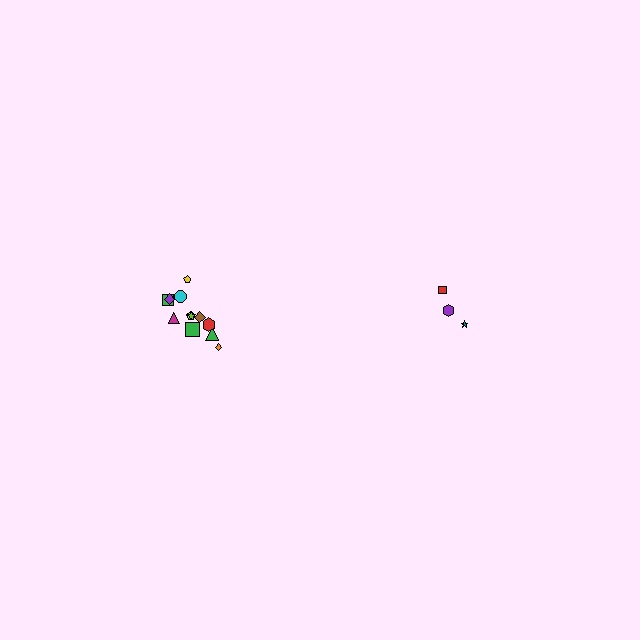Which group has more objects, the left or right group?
The left group.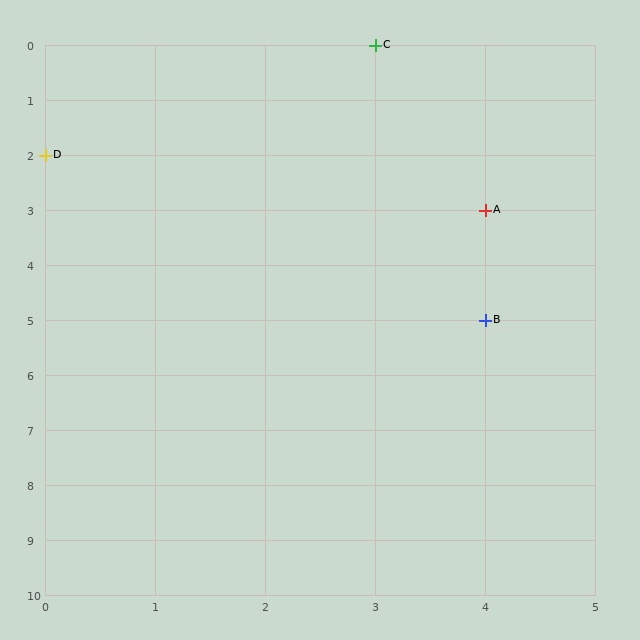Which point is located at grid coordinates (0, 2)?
Point D is at (0, 2).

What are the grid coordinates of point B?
Point B is at grid coordinates (4, 5).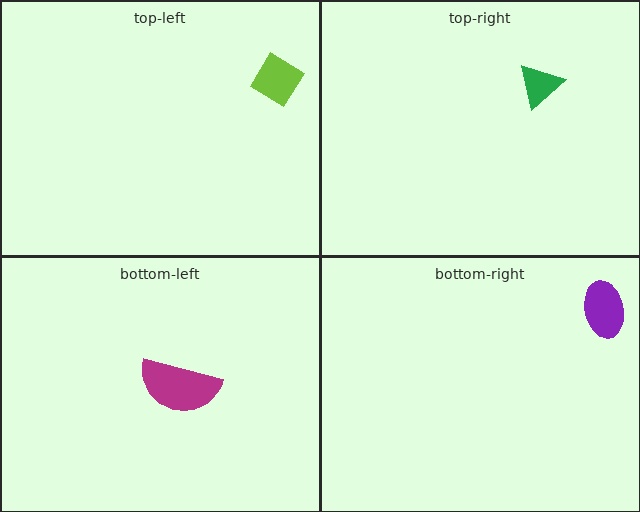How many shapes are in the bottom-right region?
1.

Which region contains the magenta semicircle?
The bottom-left region.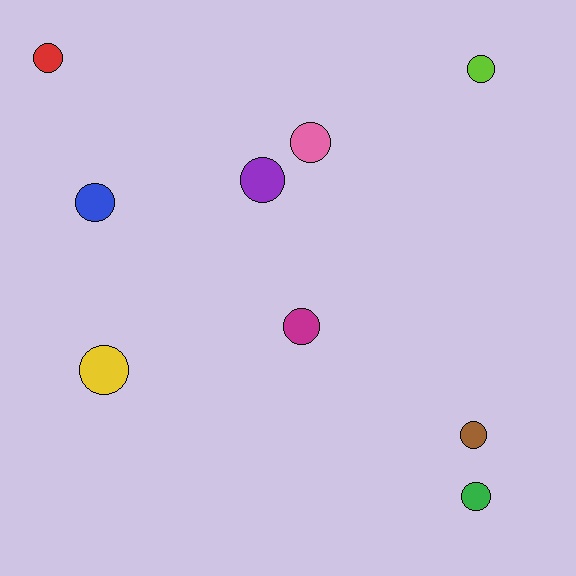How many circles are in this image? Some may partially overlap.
There are 9 circles.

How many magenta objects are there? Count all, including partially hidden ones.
There is 1 magenta object.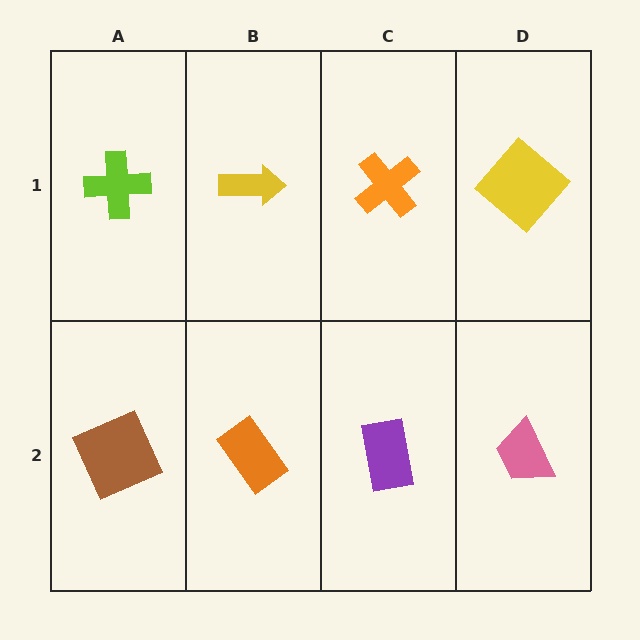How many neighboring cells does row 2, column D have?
2.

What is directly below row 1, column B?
An orange rectangle.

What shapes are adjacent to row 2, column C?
An orange cross (row 1, column C), an orange rectangle (row 2, column B), a pink trapezoid (row 2, column D).